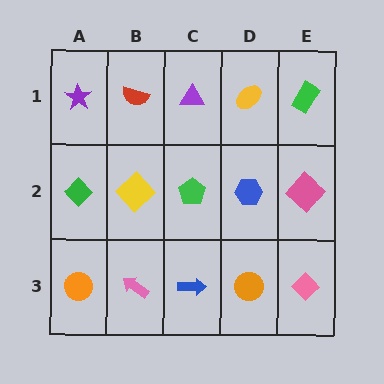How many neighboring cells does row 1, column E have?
2.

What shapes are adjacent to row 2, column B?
A red semicircle (row 1, column B), a pink arrow (row 3, column B), a green diamond (row 2, column A), a green pentagon (row 2, column C).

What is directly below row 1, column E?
A pink diamond.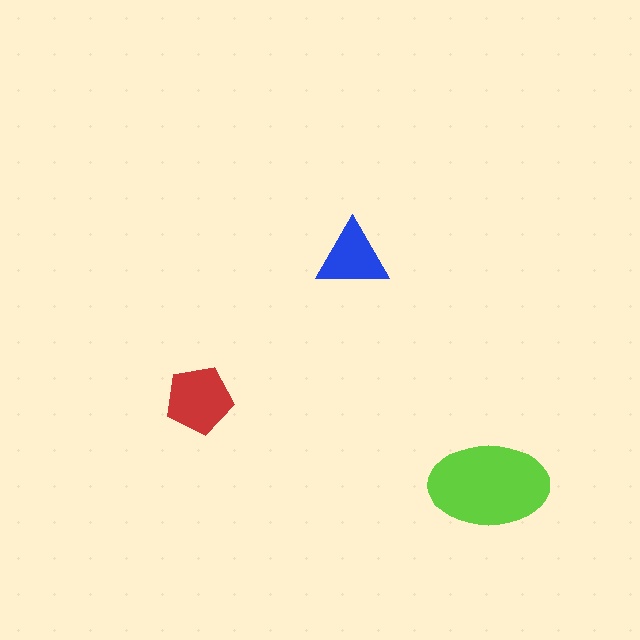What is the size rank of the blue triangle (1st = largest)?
3rd.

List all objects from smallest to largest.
The blue triangle, the red pentagon, the lime ellipse.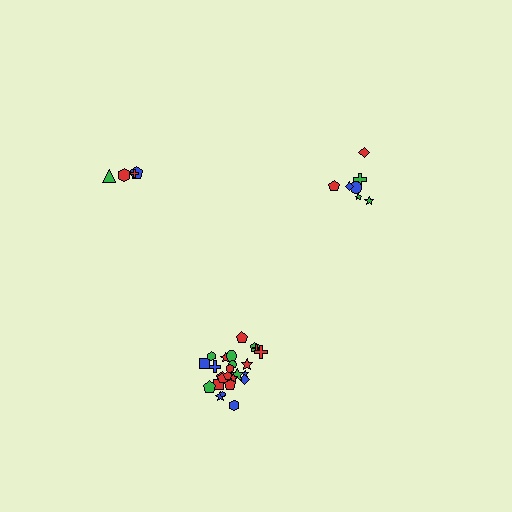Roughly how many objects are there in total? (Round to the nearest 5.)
Roughly 35 objects in total.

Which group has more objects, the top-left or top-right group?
The top-right group.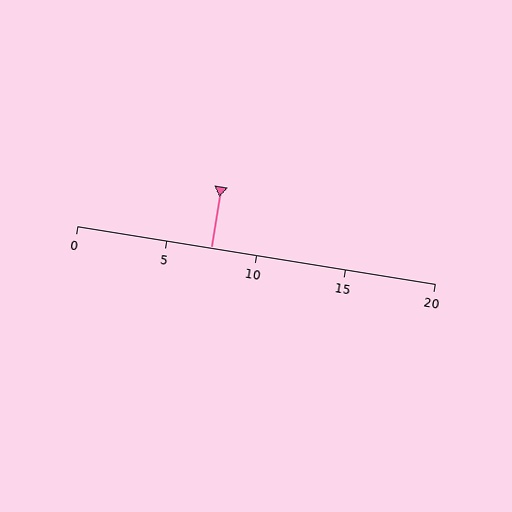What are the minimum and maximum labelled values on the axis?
The axis runs from 0 to 20.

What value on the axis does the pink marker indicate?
The marker indicates approximately 7.5.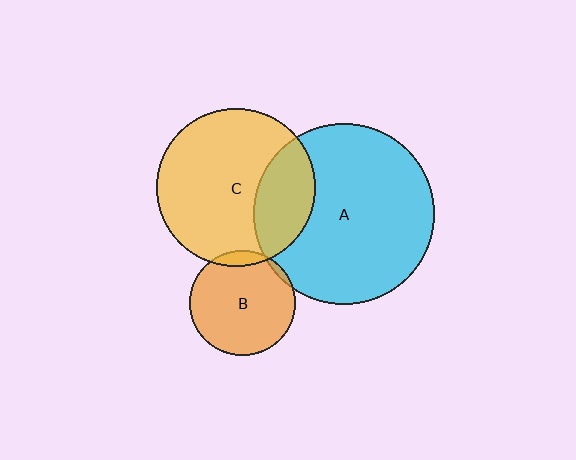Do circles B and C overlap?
Yes.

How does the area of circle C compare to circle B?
Approximately 2.3 times.